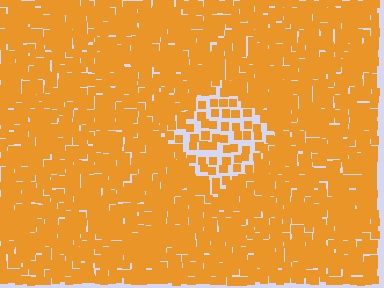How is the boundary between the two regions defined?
The boundary is defined by a change in element density (approximately 2.3x ratio). All elements are the same color, size, and shape.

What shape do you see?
I see a diamond.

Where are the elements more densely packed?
The elements are more densely packed outside the diamond boundary.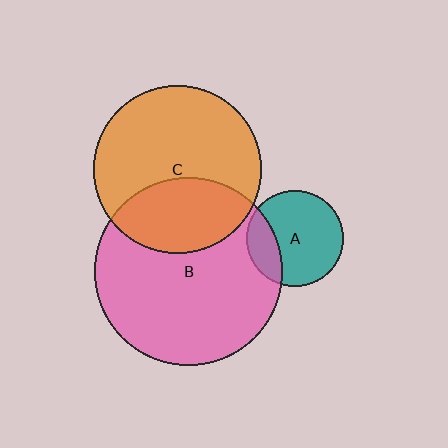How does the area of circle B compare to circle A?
Approximately 3.8 times.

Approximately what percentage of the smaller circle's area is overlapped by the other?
Approximately 35%.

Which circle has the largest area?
Circle B (pink).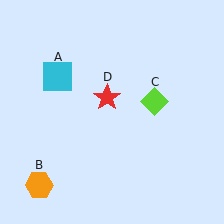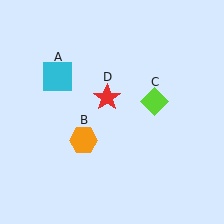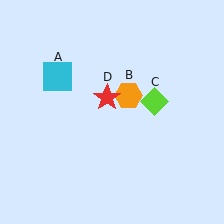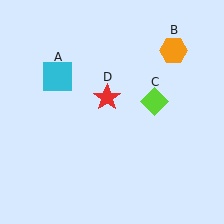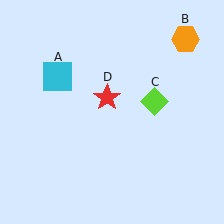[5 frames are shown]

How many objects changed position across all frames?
1 object changed position: orange hexagon (object B).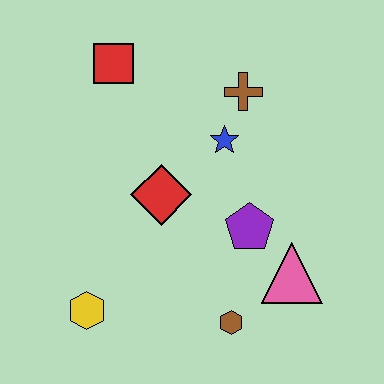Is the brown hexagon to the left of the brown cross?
Yes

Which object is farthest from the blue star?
The yellow hexagon is farthest from the blue star.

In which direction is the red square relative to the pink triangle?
The red square is above the pink triangle.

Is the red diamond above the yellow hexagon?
Yes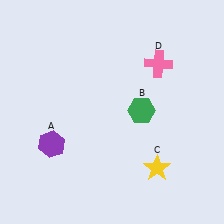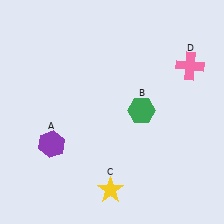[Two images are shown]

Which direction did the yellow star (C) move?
The yellow star (C) moved left.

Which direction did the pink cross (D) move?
The pink cross (D) moved right.